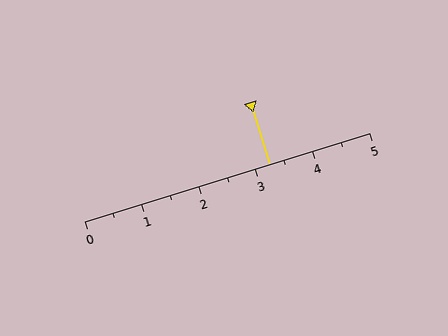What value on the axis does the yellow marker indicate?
The marker indicates approximately 3.2.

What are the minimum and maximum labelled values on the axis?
The axis runs from 0 to 5.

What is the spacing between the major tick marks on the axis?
The major ticks are spaced 1 apart.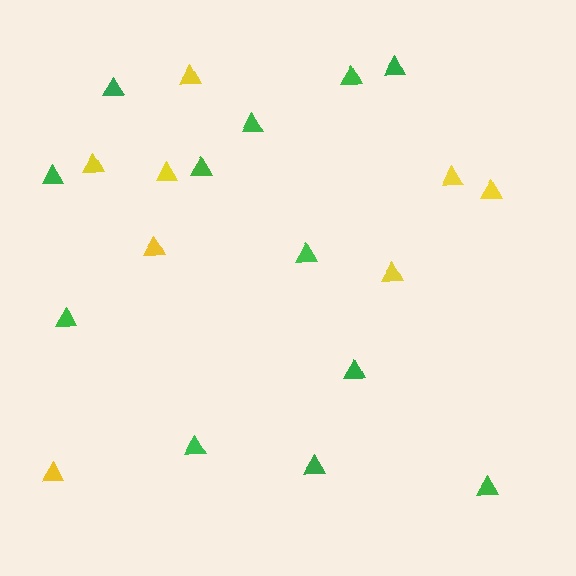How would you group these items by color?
There are 2 groups: one group of yellow triangles (8) and one group of green triangles (12).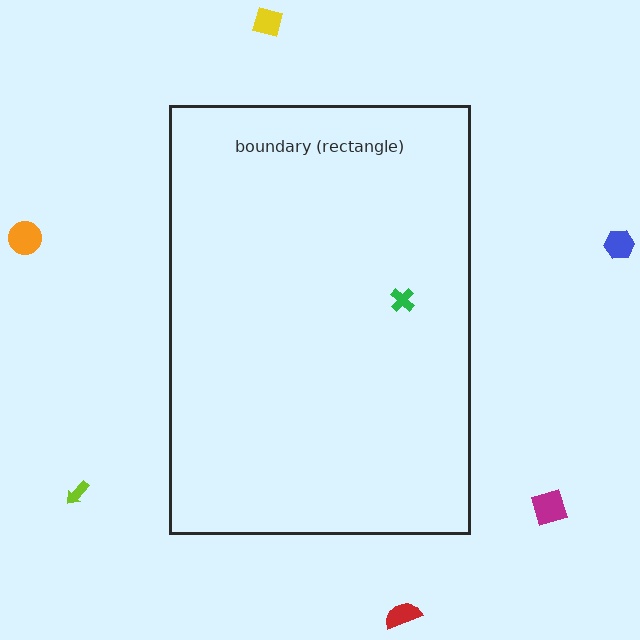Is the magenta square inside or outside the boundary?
Outside.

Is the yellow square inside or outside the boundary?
Outside.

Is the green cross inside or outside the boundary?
Inside.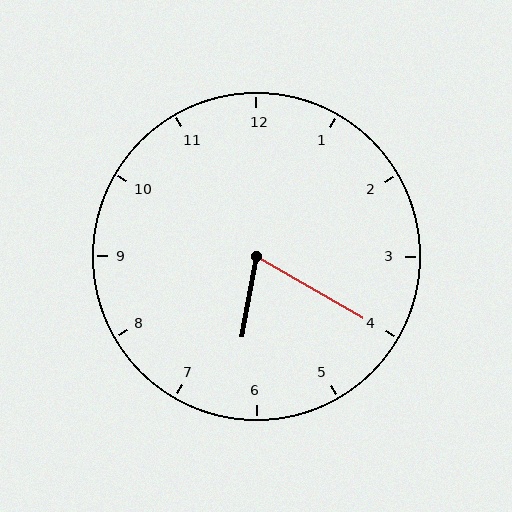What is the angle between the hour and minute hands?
Approximately 70 degrees.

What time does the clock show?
6:20.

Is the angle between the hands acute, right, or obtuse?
It is acute.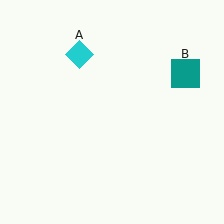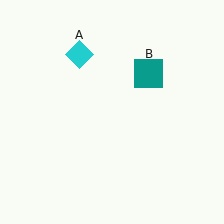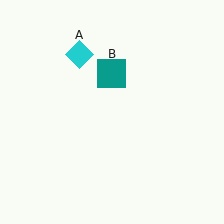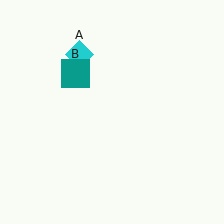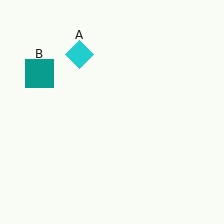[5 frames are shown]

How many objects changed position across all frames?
1 object changed position: teal square (object B).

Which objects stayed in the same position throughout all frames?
Cyan diamond (object A) remained stationary.